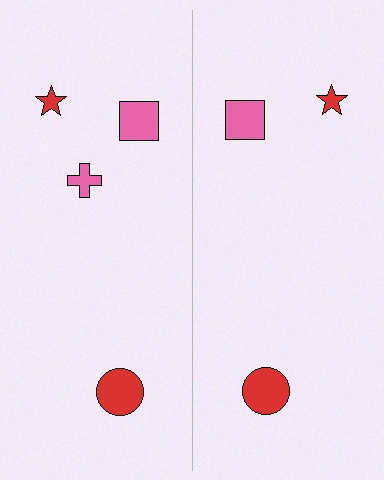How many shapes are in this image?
There are 7 shapes in this image.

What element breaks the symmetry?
A pink cross is missing from the right side.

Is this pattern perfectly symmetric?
No, the pattern is not perfectly symmetric. A pink cross is missing from the right side.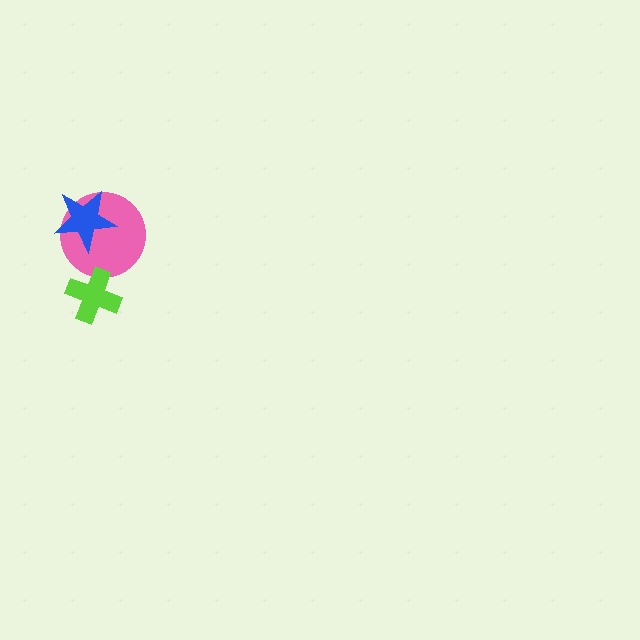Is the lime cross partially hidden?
No, no other shape covers it.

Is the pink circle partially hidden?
Yes, it is partially covered by another shape.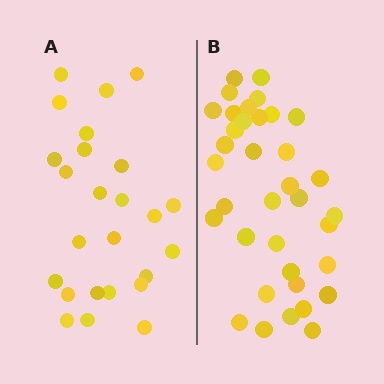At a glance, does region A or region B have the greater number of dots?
Region B (the right region) has more dots.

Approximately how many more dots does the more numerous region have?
Region B has roughly 12 or so more dots than region A.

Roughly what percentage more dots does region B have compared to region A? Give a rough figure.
About 45% more.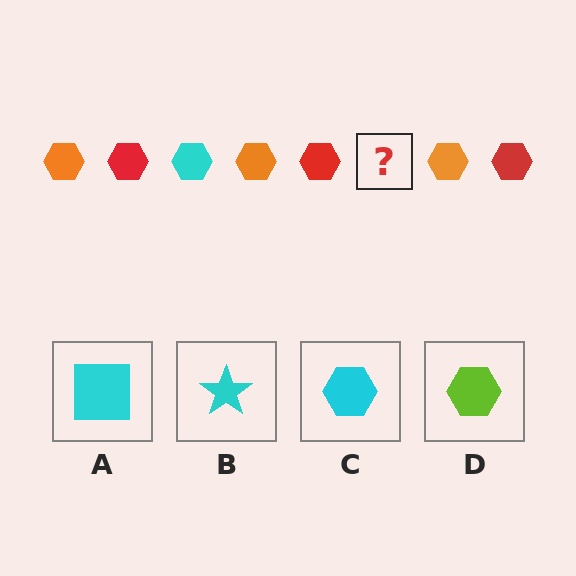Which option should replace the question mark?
Option C.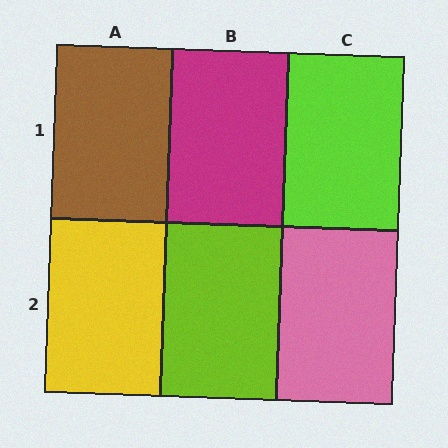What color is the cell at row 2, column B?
Lime.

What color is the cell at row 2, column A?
Yellow.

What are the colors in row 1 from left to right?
Brown, magenta, lime.